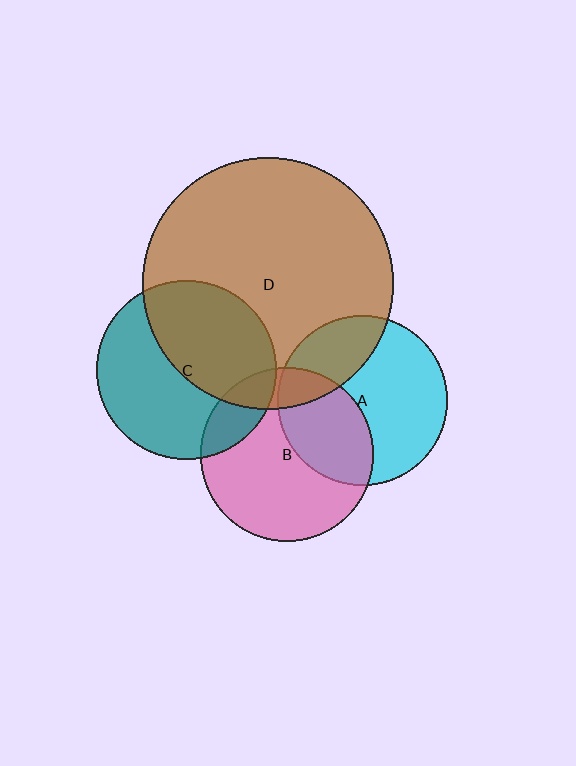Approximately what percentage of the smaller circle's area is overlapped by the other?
Approximately 15%.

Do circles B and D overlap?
Yes.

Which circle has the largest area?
Circle D (brown).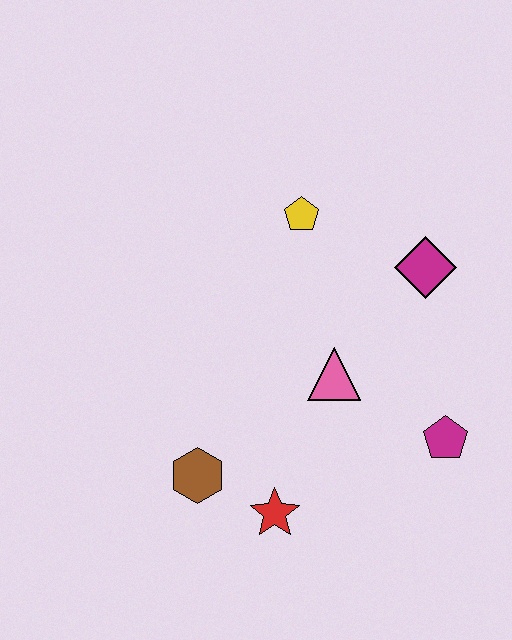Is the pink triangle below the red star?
No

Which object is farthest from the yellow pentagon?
The red star is farthest from the yellow pentagon.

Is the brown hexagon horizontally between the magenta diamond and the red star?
No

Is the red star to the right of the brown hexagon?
Yes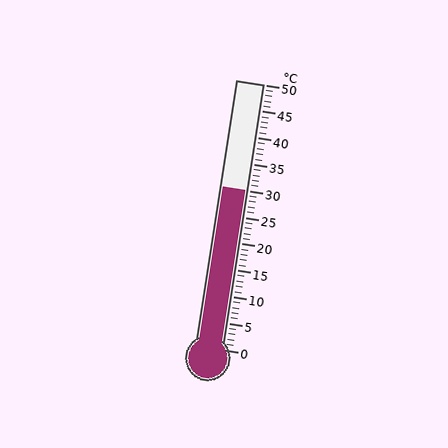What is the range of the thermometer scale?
The thermometer scale ranges from 0°C to 50°C.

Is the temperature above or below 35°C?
The temperature is below 35°C.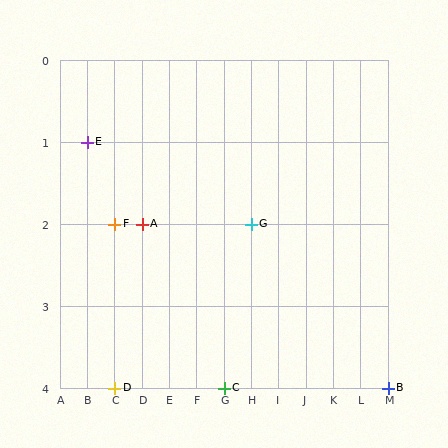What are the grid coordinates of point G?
Point G is at grid coordinates (H, 2).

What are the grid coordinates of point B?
Point B is at grid coordinates (M, 4).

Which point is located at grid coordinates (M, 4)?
Point B is at (M, 4).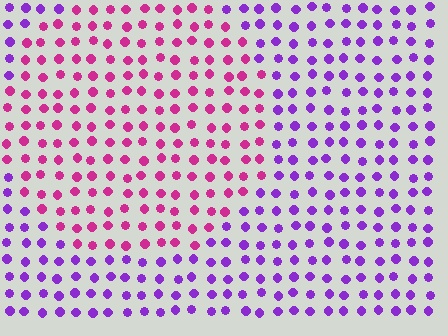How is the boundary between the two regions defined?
The boundary is defined purely by a slight shift in hue (about 47 degrees). Spacing, size, and orientation are identical on both sides.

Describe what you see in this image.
The image is filled with small purple elements in a uniform arrangement. A circle-shaped region is visible where the elements are tinted to a slightly different hue, forming a subtle color boundary.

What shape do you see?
I see a circle.